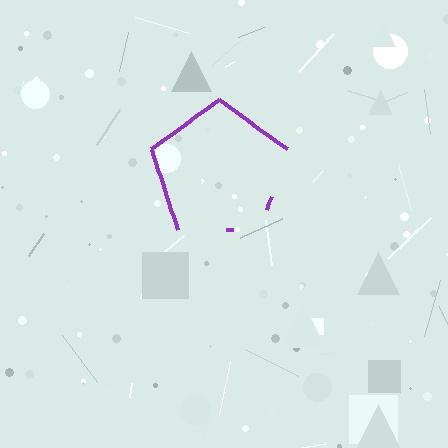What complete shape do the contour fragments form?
The contour fragments form a pentagon.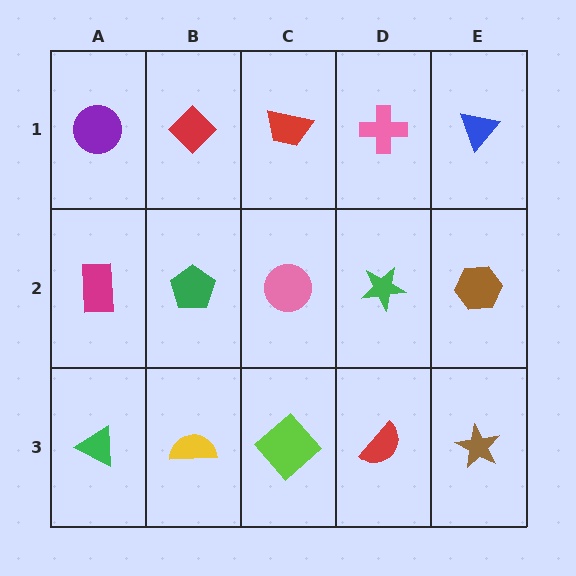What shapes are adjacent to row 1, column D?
A green star (row 2, column D), a red trapezoid (row 1, column C), a blue triangle (row 1, column E).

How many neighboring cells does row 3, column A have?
2.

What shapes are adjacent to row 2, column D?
A pink cross (row 1, column D), a red semicircle (row 3, column D), a pink circle (row 2, column C), a brown hexagon (row 2, column E).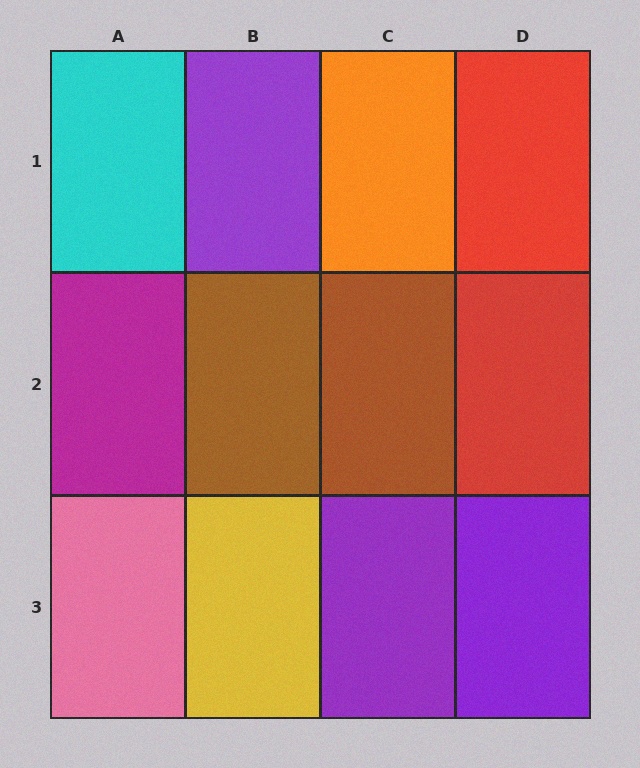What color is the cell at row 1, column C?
Orange.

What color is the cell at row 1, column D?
Red.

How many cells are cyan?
1 cell is cyan.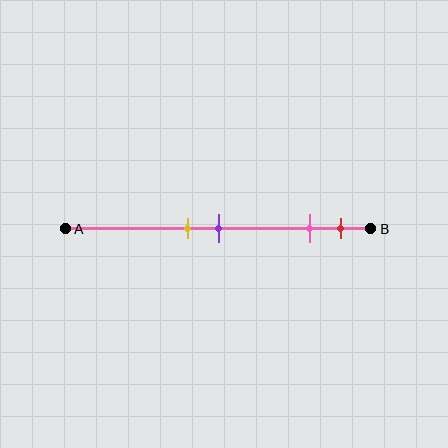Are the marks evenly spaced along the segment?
No, the marks are not evenly spaced.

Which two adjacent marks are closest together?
The yellow and purple marks are the closest adjacent pair.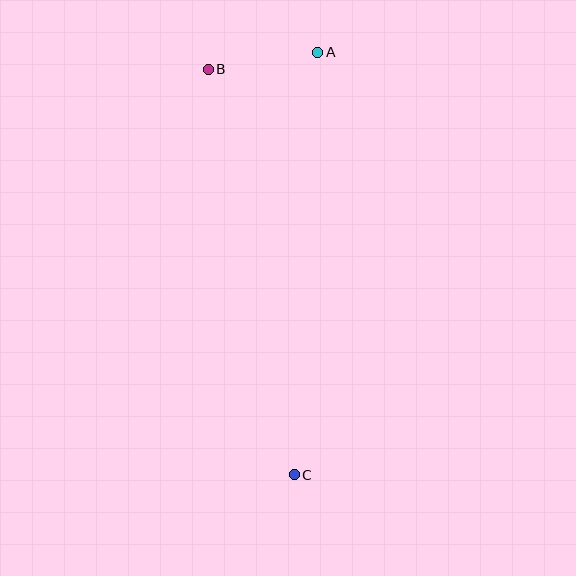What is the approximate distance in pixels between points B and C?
The distance between B and C is approximately 415 pixels.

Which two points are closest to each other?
Points A and B are closest to each other.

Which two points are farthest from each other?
Points A and C are farthest from each other.